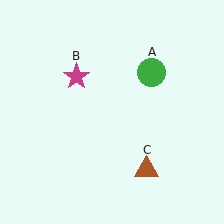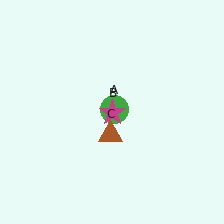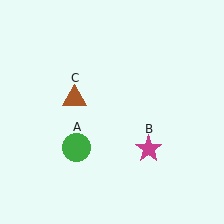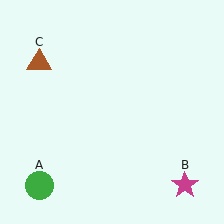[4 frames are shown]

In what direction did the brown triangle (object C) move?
The brown triangle (object C) moved up and to the left.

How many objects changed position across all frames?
3 objects changed position: green circle (object A), magenta star (object B), brown triangle (object C).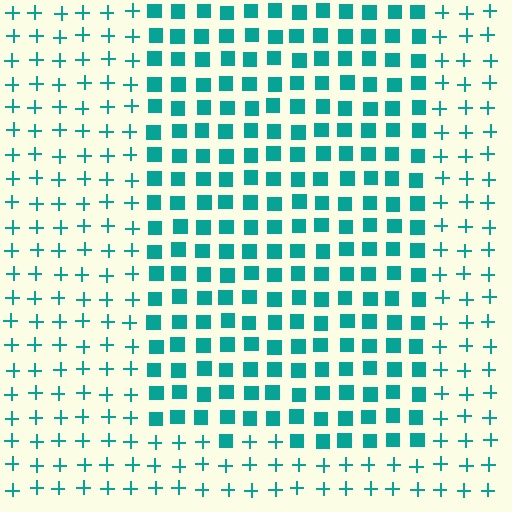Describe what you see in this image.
The image is filled with small teal elements arranged in a uniform grid. A rectangle-shaped region contains squares, while the surrounding area contains plus signs. The boundary is defined purely by the change in element shape.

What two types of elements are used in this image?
The image uses squares inside the rectangle region and plus signs outside it.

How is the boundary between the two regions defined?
The boundary is defined by a change in element shape: squares inside vs. plus signs outside. All elements share the same color and spacing.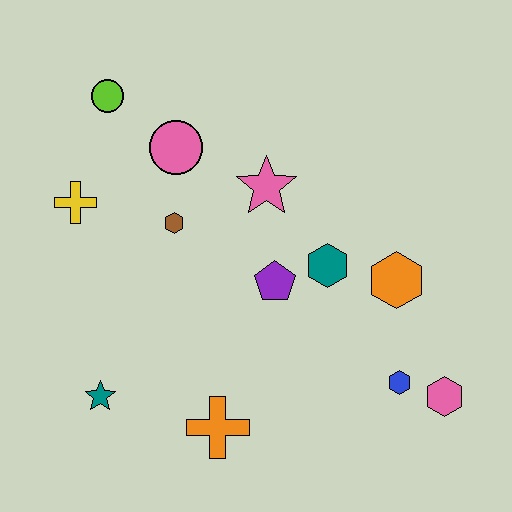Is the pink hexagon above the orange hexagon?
No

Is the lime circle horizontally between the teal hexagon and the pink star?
No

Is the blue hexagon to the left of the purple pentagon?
No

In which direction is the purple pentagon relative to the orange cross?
The purple pentagon is above the orange cross.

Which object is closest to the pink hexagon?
The blue hexagon is closest to the pink hexagon.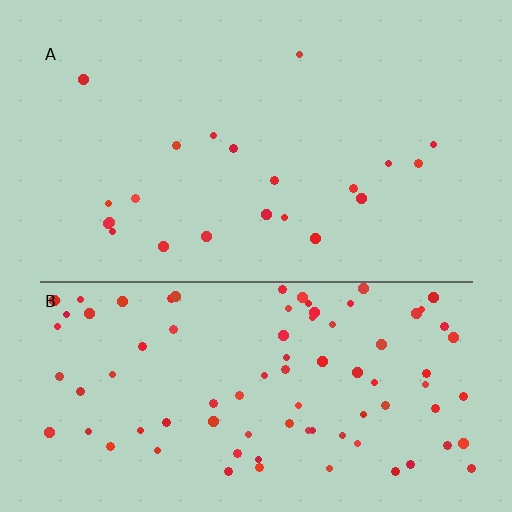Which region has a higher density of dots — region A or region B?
B (the bottom).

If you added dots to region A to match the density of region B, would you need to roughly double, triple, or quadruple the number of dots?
Approximately quadruple.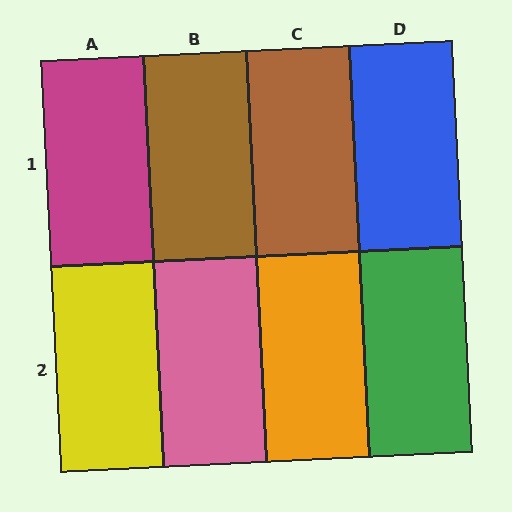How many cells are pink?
1 cell is pink.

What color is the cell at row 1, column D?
Blue.